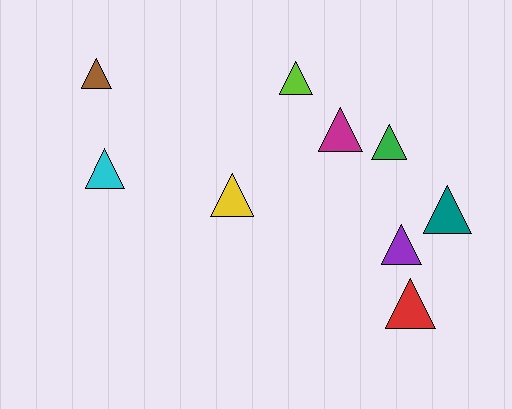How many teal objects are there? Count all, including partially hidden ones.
There is 1 teal object.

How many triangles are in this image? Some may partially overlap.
There are 9 triangles.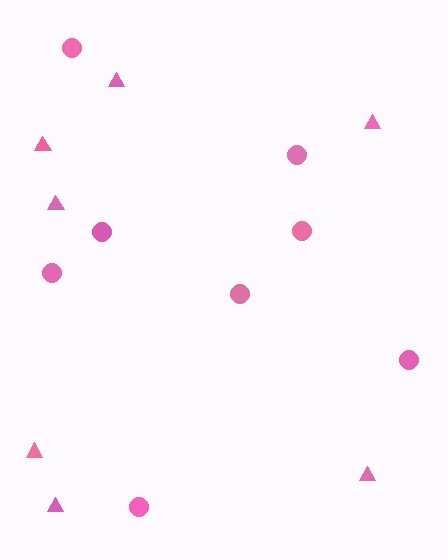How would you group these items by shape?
There are 2 groups: one group of triangles (7) and one group of circles (8).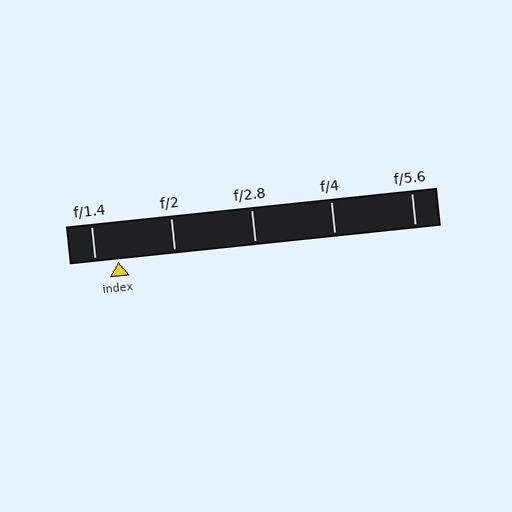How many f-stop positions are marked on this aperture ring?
There are 5 f-stop positions marked.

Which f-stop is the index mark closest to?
The index mark is closest to f/1.4.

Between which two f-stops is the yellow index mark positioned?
The index mark is between f/1.4 and f/2.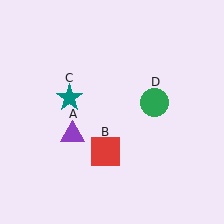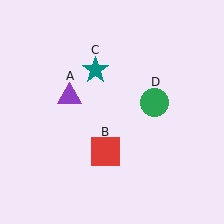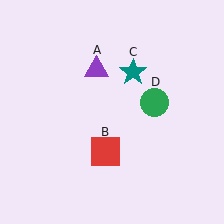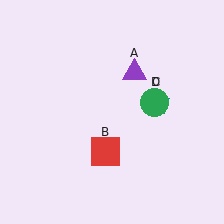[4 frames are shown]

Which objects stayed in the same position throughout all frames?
Red square (object B) and green circle (object D) remained stationary.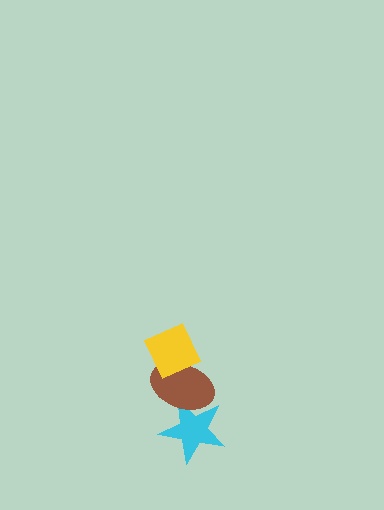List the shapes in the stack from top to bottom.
From top to bottom: the yellow diamond, the brown ellipse, the cyan star.